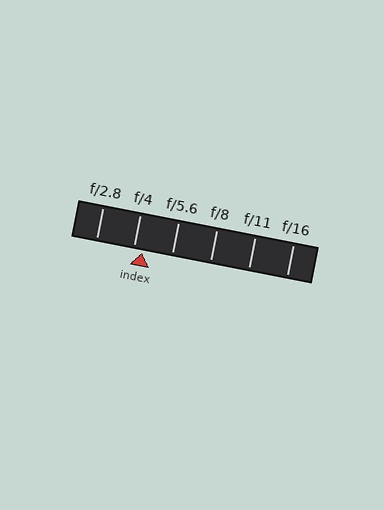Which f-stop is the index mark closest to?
The index mark is closest to f/4.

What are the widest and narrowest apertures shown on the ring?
The widest aperture shown is f/2.8 and the narrowest is f/16.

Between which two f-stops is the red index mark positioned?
The index mark is between f/4 and f/5.6.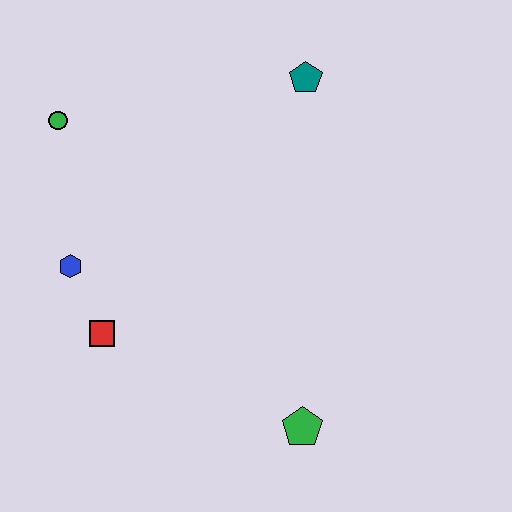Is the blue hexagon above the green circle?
No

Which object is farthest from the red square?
The teal pentagon is farthest from the red square.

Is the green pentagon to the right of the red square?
Yes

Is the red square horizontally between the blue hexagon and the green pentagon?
Yes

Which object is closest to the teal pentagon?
The green circle is closest to the teal pentagon.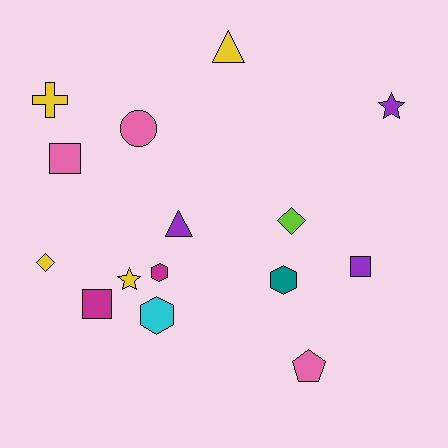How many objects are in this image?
There are 15 objects.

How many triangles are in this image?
There are 2 triangles.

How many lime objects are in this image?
There is 1 lime object.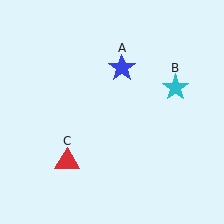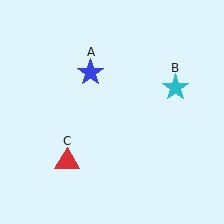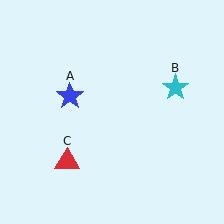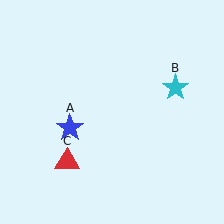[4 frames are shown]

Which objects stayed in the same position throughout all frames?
Cyan star (object B) and red triangle (object C) remained stationary.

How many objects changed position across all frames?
1 object changed position: blue star (object A).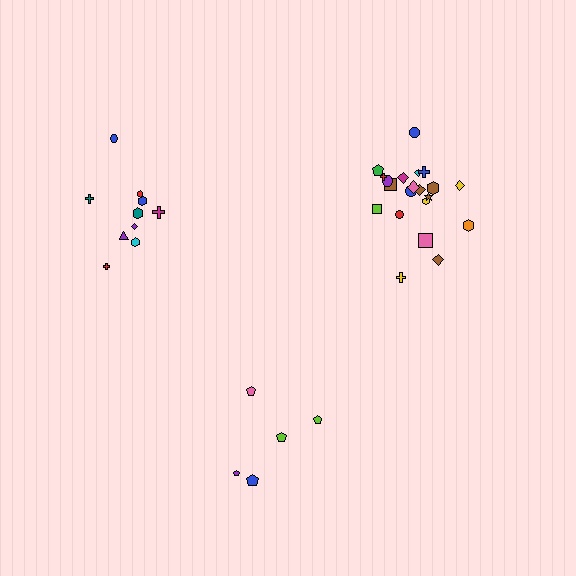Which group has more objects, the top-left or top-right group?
The top-right group.